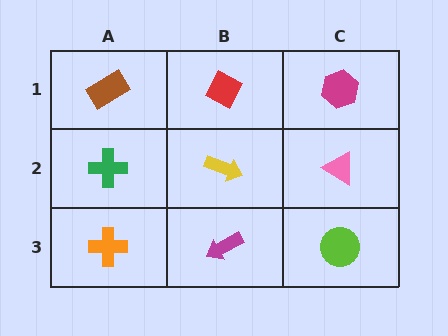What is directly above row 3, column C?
A pink triangle.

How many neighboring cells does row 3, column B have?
3.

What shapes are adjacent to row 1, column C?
A pink triangle (row 2, column C), a red diamond (row 1, column B).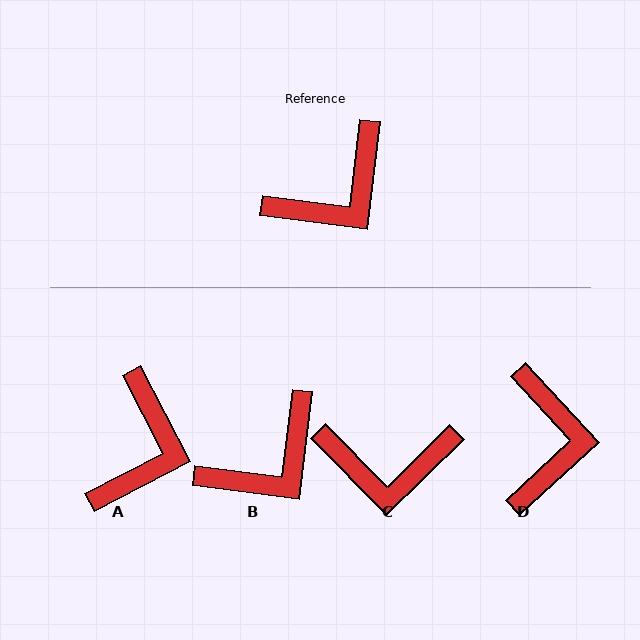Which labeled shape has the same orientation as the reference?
B.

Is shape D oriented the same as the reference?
No, it is off by about 50 degrees.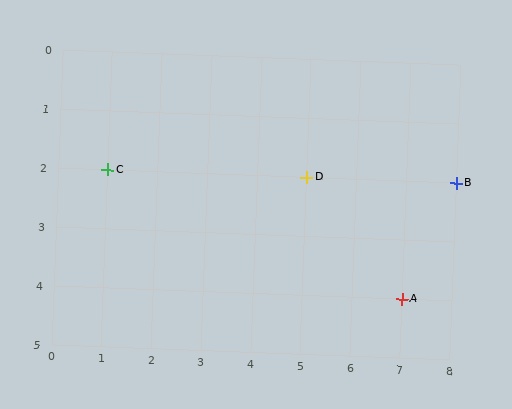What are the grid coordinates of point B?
Point B is at grid coordinates (8, 2).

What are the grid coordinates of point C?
Point C is at grid coordinates (1, 2).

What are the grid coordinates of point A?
Point A is at grid coordinates (7, 4).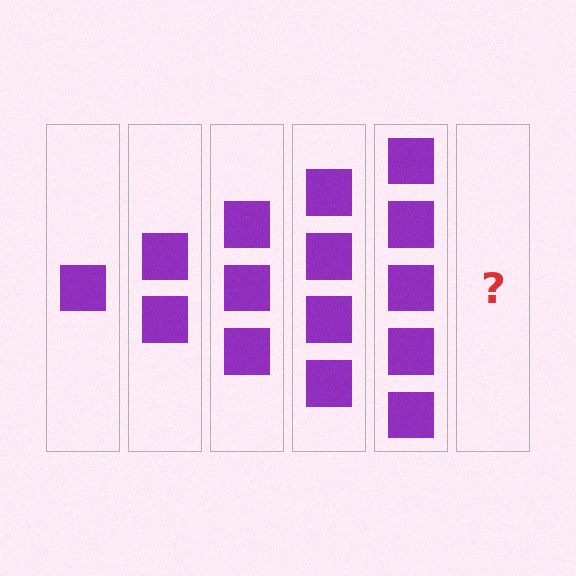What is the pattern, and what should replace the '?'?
The pattern is that each step adds one more square. The '?' should be 6 squares.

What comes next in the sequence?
The next element should be 6 squares.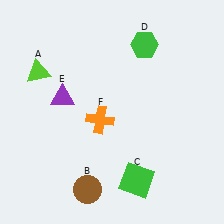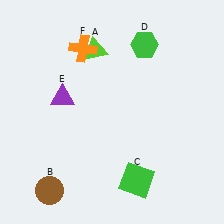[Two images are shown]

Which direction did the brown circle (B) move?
The brown circle (B) moved left.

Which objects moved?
The objects that moved are: the lime triangle (A), the brown circle (B), the orange cross (F).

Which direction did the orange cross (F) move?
The orange cross (F) moved up.